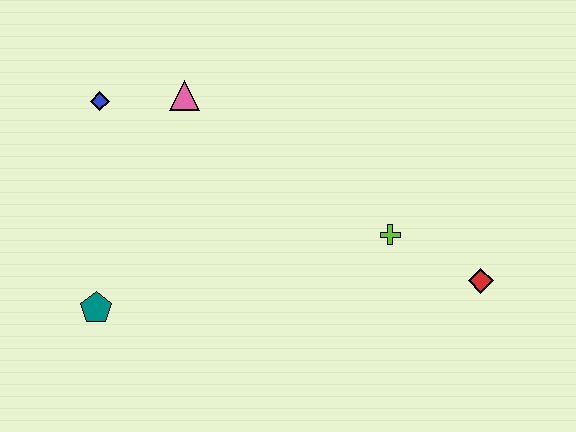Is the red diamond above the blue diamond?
No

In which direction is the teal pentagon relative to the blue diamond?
The teal pentagon is below the blue diamond.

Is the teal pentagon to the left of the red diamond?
Yes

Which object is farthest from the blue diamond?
The red diamond is farthest from the blue diamond.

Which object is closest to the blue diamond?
The pink triangle is closest to the blue diamond.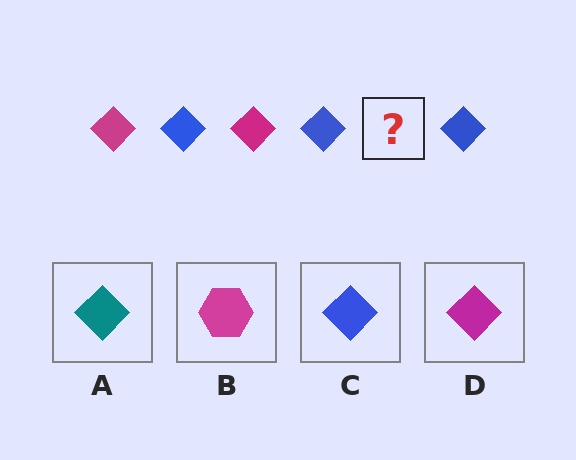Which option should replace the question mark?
Option D.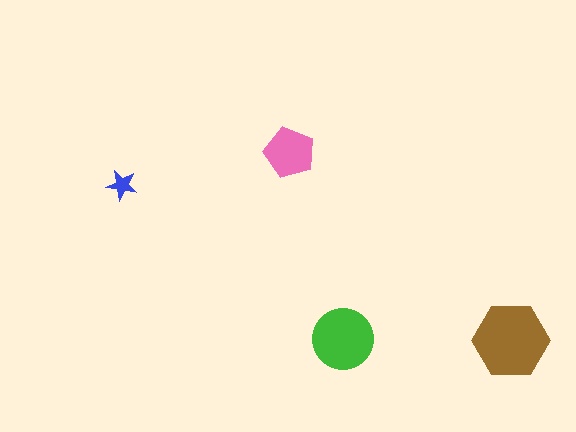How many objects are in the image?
There are 4 objects in the image.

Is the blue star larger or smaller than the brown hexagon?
Smaller.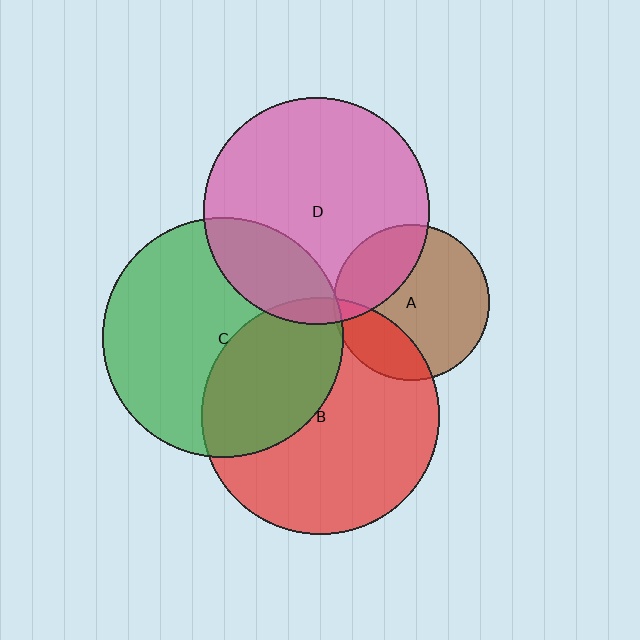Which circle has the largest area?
Circle C (green).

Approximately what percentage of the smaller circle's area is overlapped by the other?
Approximately 30%.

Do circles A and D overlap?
Yes.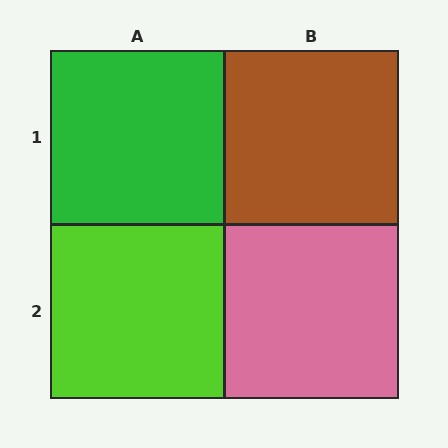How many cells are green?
1 cell is green.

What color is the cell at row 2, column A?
Lime.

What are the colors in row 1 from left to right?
Green, brown.